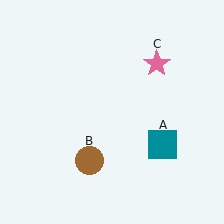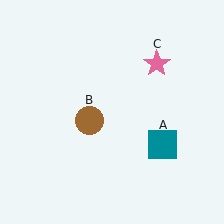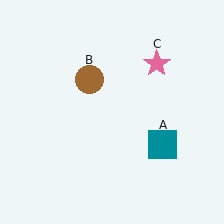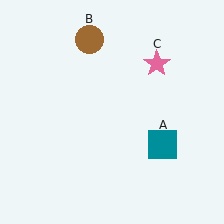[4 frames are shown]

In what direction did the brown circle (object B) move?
The brown circle (object B) moved up.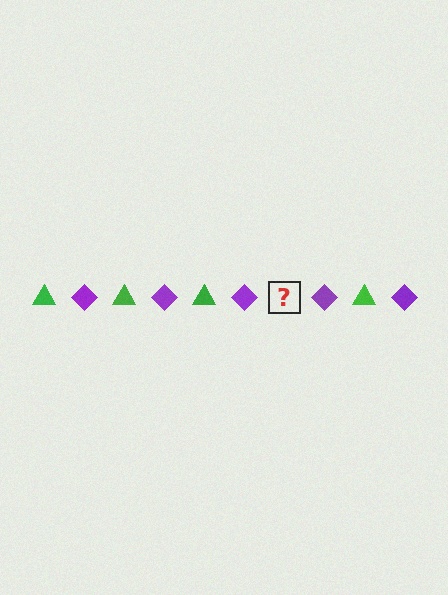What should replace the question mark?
The question mark should be replaced with a green triangle.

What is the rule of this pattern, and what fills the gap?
The rule is that the pattern alternates between green triangle and purple diamond. The gap should be filled with a green triangle.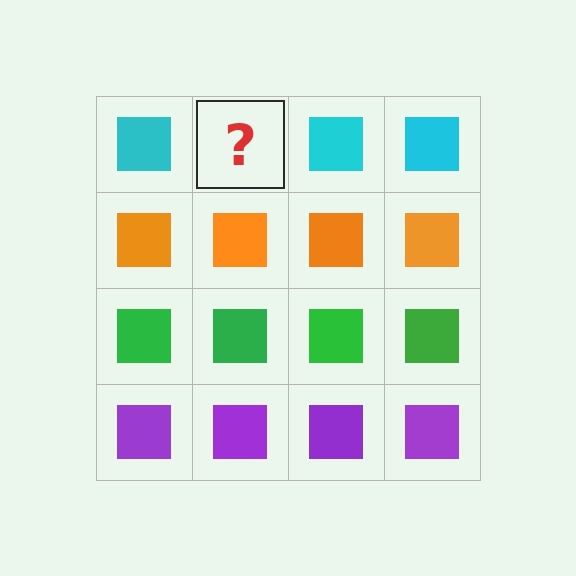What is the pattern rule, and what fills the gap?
The rule is that each row has a consistent color. The gap should be filled with a cyan square.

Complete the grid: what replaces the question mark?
The question mark should be replaced with a cyan square.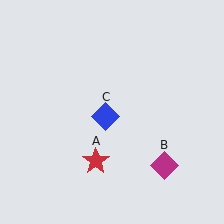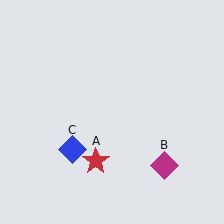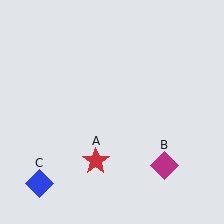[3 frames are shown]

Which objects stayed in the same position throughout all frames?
Red star (object A) and magenta diamond (object B) remained stationary.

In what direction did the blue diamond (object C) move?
The blue diamond (object C) moved down and to the left.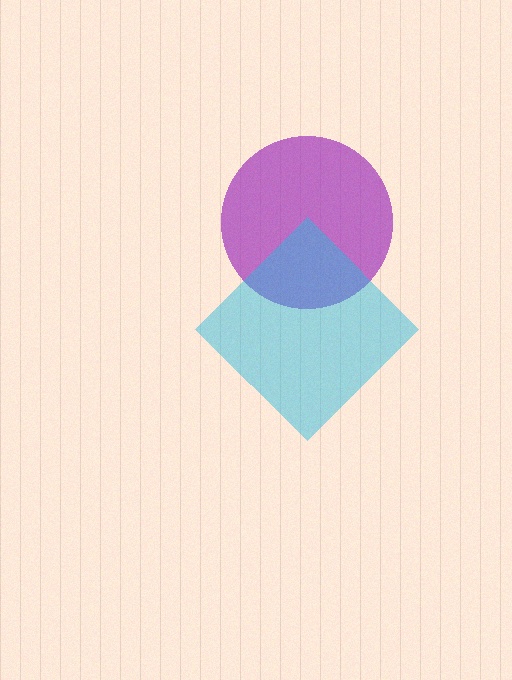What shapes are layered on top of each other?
The layered shapes are: a purple circle, a cyan diamond.